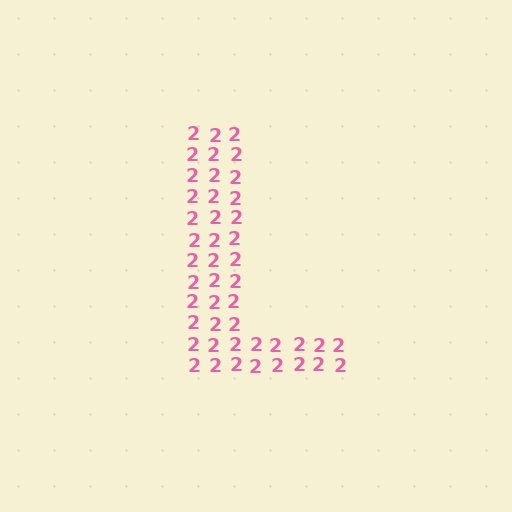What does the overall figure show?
The overall figure shows the letter L.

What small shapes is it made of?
It is made of small digit 2's.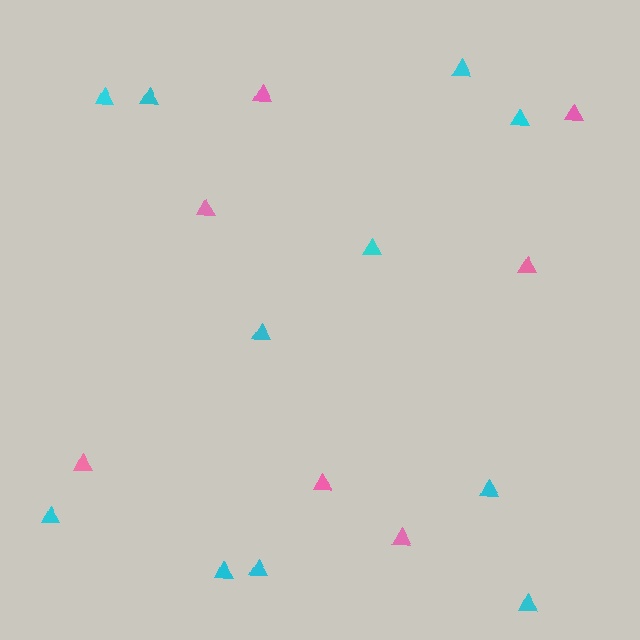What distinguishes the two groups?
There are 2 groups: one group of pink triangles (7) and one group of cyan triangles (11).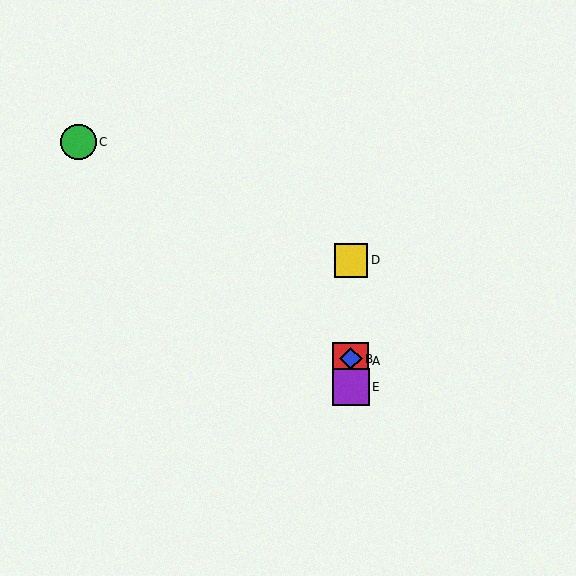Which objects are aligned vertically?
Objects A, B, D, E are aligned vertically.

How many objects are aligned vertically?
4 objects (A, B, D, E) are aligned vertically.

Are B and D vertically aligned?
Yes, both are at x≈351.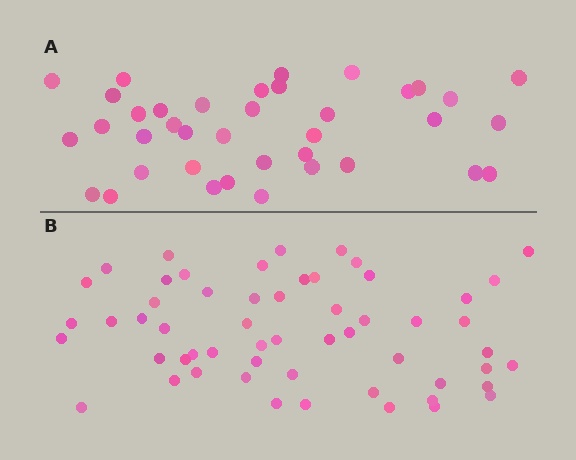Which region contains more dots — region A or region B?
Region B (the bottom region) has more dots.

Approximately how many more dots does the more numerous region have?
Region B has approximately 20 more dots than region A.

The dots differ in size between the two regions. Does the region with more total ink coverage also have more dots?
No. Region A has more total ink coverage because its dots are larger, but region B actually contains more individual dots. Total area can be misleading — the number of items is what matters here.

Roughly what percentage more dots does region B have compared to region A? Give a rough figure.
About 45% more.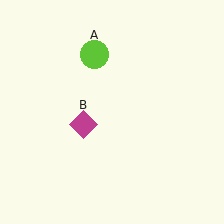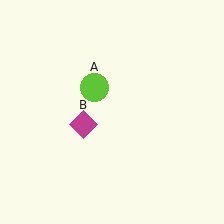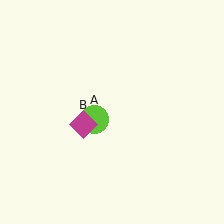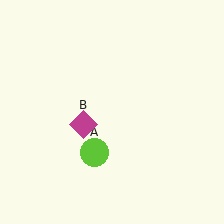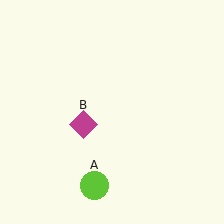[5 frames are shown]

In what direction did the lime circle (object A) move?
The lime circle (object A) moved down.